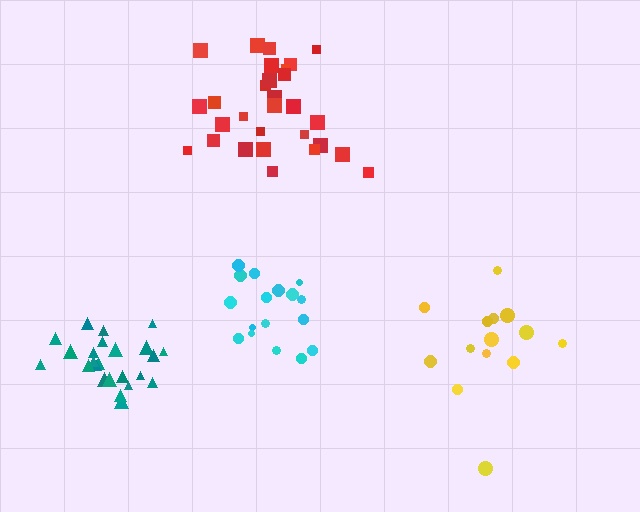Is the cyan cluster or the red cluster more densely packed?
Cyan.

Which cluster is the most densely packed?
Teal.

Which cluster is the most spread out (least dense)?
Yellow.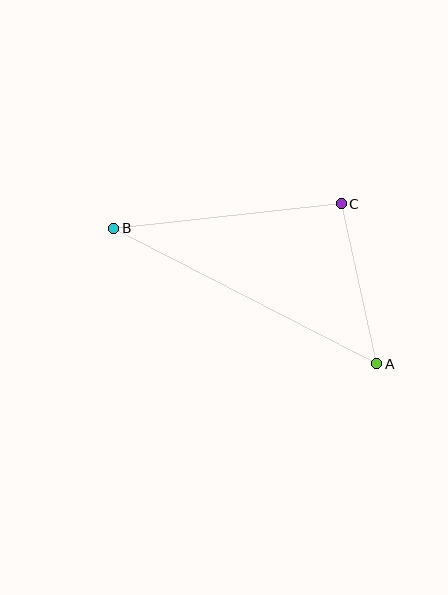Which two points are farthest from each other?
Points A and B are farthest from each other.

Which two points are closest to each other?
Points A and C are closest to each other.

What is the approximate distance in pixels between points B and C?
The distance between B and C is approximately 229 pixels.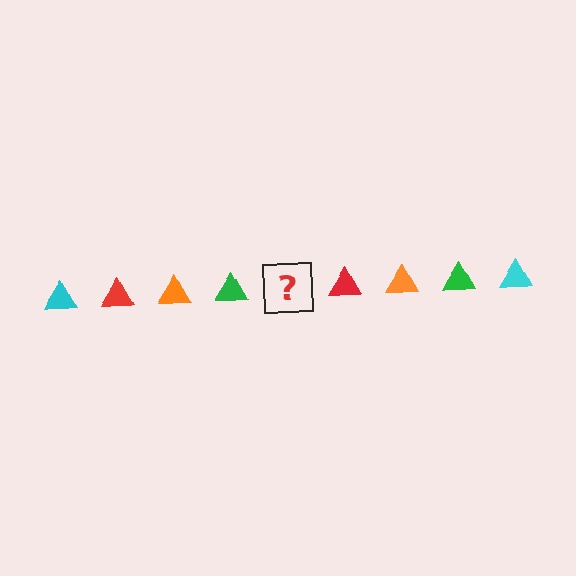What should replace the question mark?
The question mark should be replaced with a cyan triangle.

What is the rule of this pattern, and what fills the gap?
The rule is that the pattern cycles through cyan, red, orange, green triangles. The gap should be filled with a cyan triangle.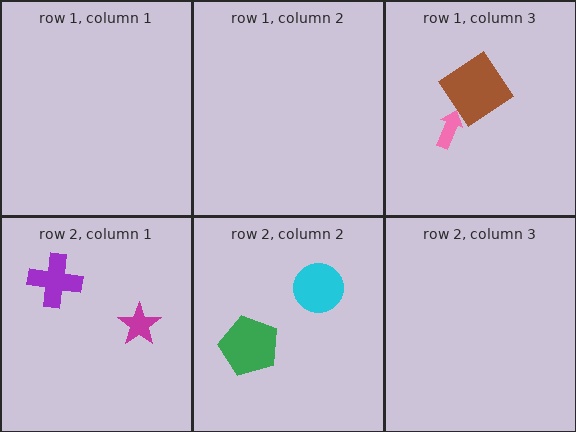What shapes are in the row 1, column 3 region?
The pink arrow, the brown diamond.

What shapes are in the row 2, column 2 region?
The cyan circle, the green pentagon.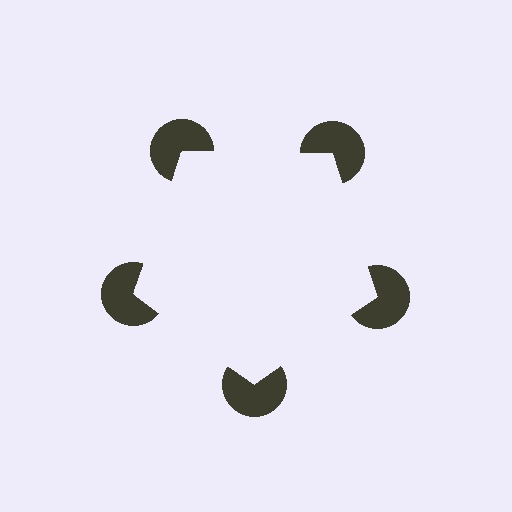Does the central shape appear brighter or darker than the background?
It typically appears slightly brighter than the background, even though no actual brightness change is drawn.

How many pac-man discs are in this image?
There are 5 — one at each vertex of the illusory pentagon.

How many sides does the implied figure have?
5 sides.